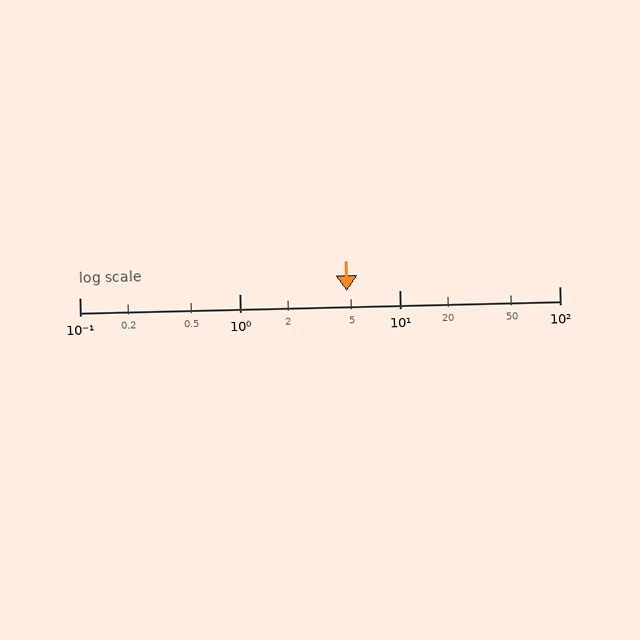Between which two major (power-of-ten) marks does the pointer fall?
The pointer is between 1 and 10.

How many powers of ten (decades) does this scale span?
The scale spans 3 decades, from 0.1 to 100.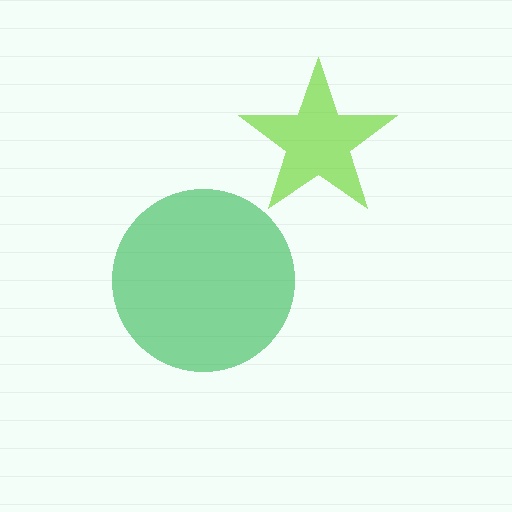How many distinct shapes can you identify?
There are 2 distinct shapes: a lime star, a green circle.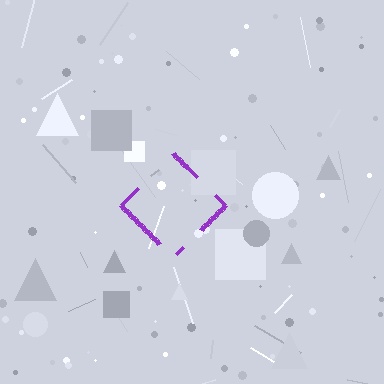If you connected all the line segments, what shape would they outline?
They would outline a diamond.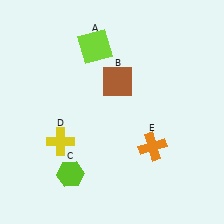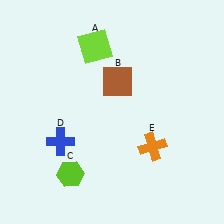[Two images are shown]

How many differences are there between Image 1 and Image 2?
There is 1 difference between the two images.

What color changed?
The cross (D) changed from yellow in Image 1 to blue in Image 2.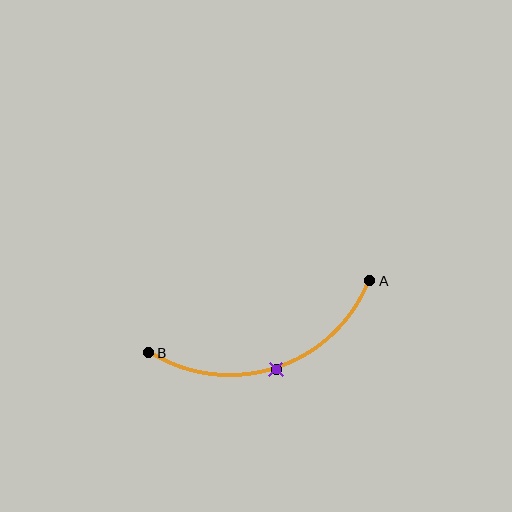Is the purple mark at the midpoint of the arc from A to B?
Yes. The purple mark lies on the arc at equal arc-length from both A and B — it is the arc midpoint.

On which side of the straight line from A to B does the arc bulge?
The arc bulges below the straight line connecting A and B.